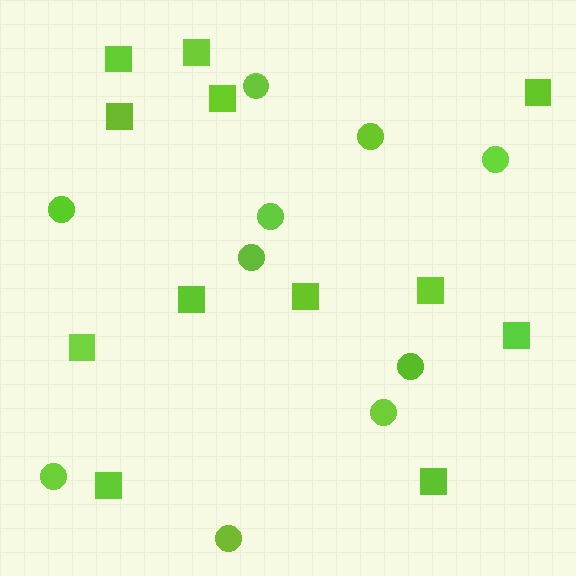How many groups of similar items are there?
There are 2 groups: one group of circles (10) and one group of squares (12).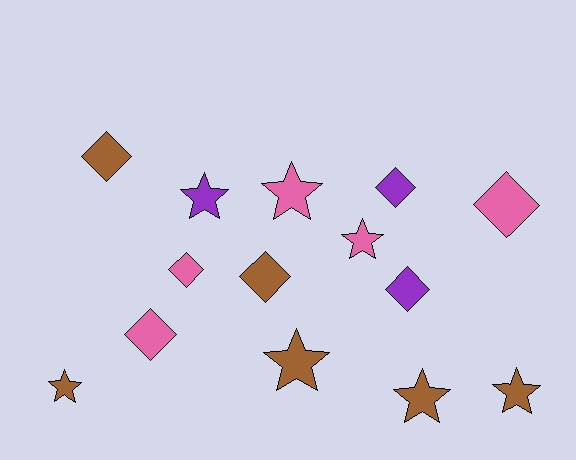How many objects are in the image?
There are 14 objects.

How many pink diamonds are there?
There are 3 pink diamonds.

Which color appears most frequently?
Brown, with 6 objects.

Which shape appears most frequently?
Star, with 7 objects.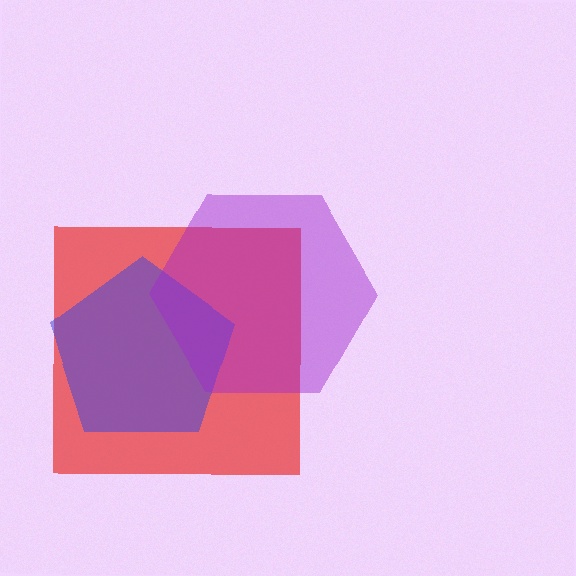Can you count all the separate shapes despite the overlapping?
Yes, there are 3 separate shapes.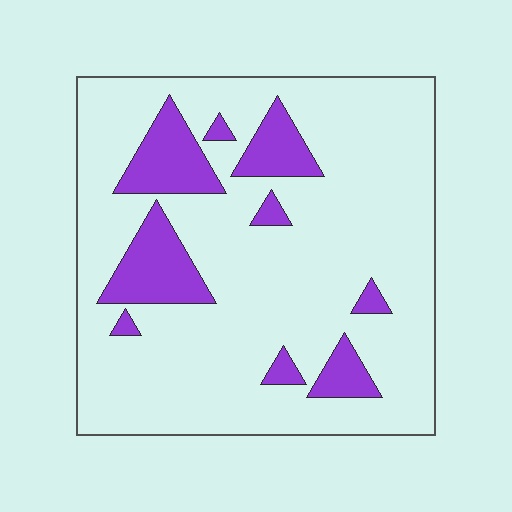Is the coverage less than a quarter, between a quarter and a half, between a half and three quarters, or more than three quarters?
Less than a quarter.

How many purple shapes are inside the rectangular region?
9.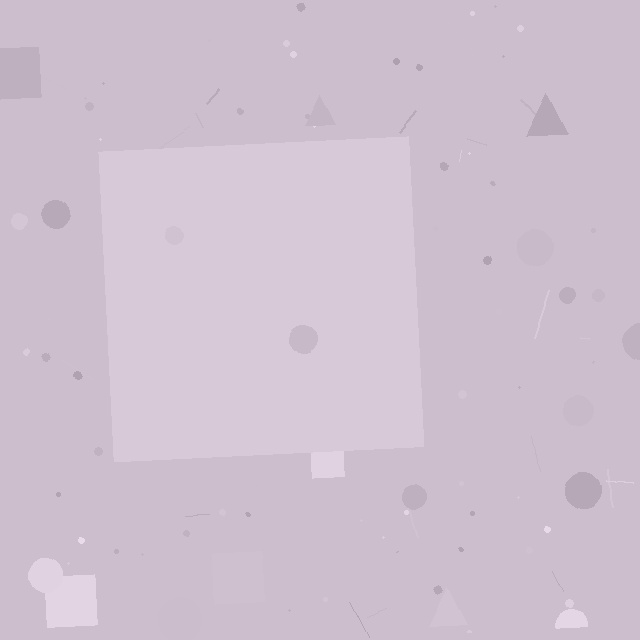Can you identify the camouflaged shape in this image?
The camouflaged shape is a square.